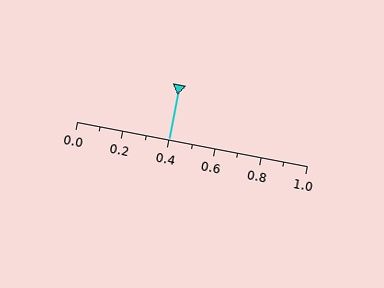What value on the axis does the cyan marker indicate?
The marker indicates approximately 0.4.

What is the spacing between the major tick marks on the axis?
The major ticks are spaced 0.2 apart.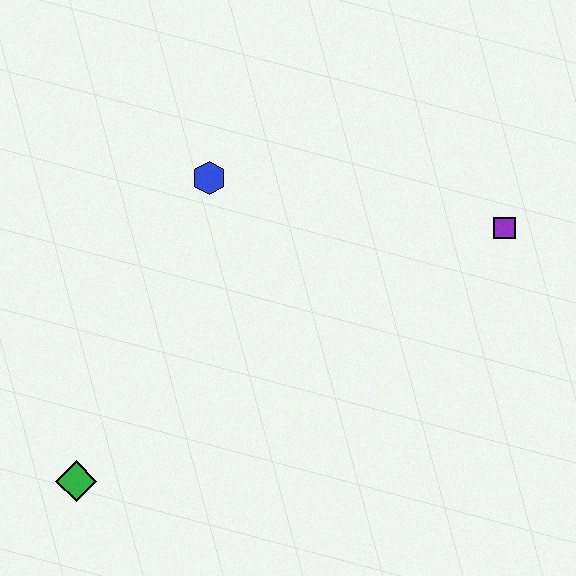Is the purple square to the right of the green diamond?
Yes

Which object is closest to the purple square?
The blue hexagon is closest to the purple square.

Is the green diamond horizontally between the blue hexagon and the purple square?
No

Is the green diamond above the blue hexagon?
No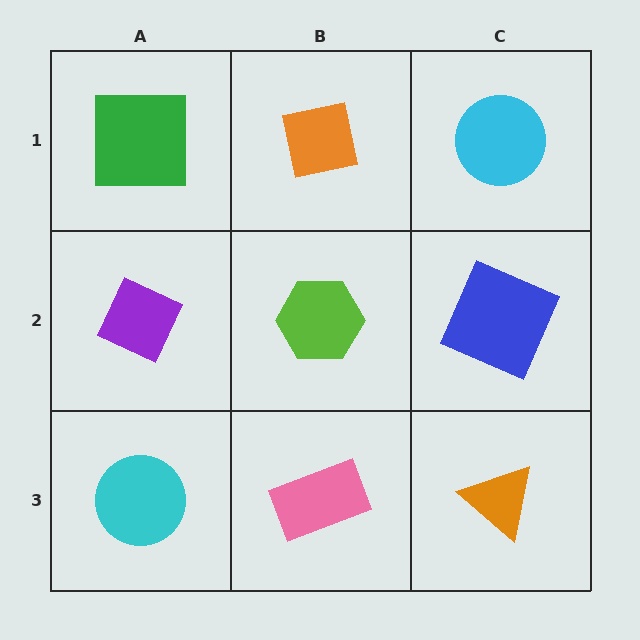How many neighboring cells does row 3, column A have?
2.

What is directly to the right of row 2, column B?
A blue square.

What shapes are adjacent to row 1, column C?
A blue square (row 2, column C), an orange square (row 1, column B).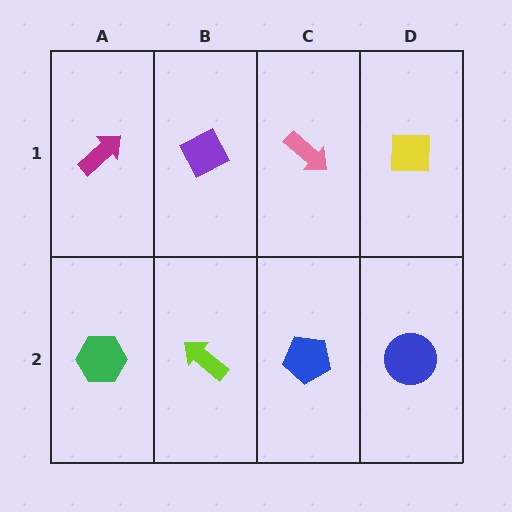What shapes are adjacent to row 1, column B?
A lime arrow (row 2, column B), a magenta arrow (row 1, column A), a pink arrow (row 1, column C).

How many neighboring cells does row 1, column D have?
2.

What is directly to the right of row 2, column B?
A blue pentagon.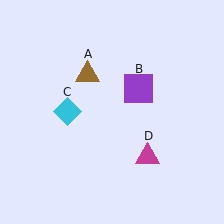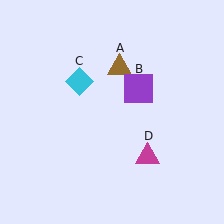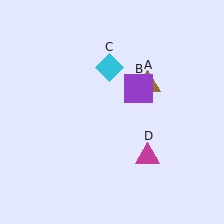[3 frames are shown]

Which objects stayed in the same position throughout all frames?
Purple square (object B) and magenta triangle (object D) remained stationary.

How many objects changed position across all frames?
2 objects changed position: brown triangle (object A), cyan diamond (object C).